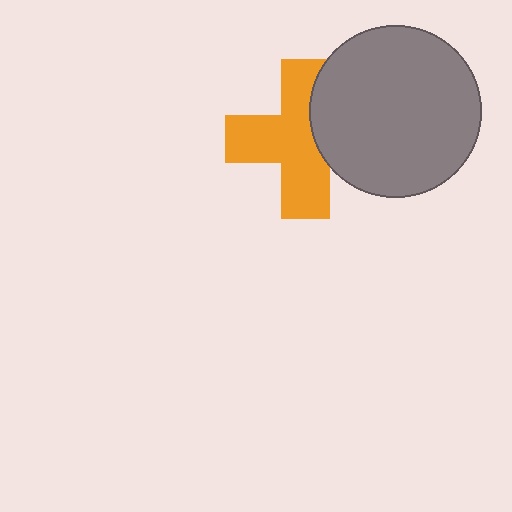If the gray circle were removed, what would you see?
You would see the complete orange cross.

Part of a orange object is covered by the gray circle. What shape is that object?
It is a cross.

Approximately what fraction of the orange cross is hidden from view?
Roughly 33% of the orange cross is hidden behind the gray circle.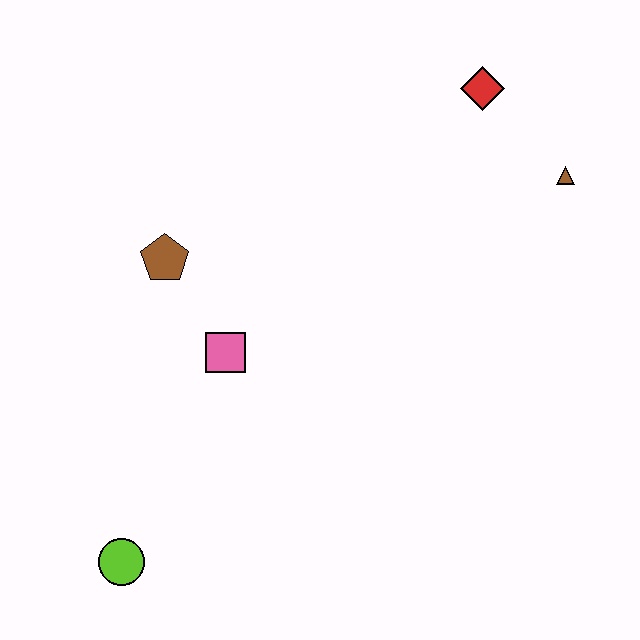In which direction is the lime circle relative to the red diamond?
The lime circle is below the red diamond.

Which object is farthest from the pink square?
The brown triangle is farthest from the pink square.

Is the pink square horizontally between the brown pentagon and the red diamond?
Yes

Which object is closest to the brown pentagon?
The pink square is closest to the brown pentagon.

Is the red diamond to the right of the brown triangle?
No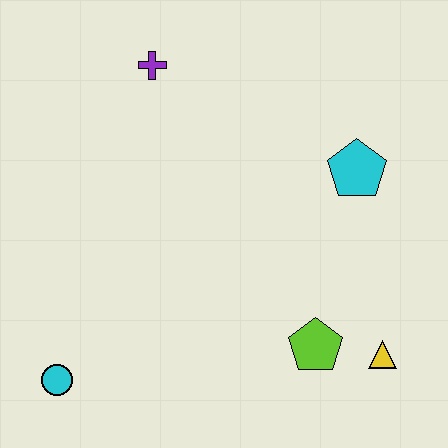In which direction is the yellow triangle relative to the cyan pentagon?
The yellow triangle is below the cyan pentagon.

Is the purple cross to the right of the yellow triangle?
No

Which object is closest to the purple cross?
The cyan pentagon is closest to the purple cross.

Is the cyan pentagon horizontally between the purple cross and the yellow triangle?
Yes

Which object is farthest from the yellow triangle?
The purple cross is farthest from the yellow triangle.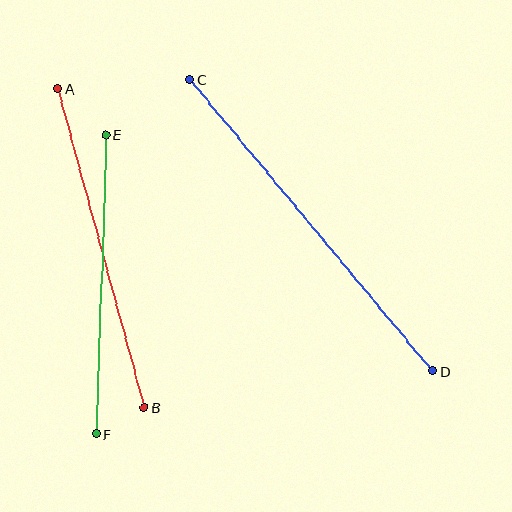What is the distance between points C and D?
The distance is approximately 379 pixels.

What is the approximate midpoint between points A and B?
The midpoint is at approximately (101, 248) pixels.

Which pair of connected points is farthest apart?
Points C and D are farthest apart.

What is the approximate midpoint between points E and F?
The midpoint is at approximately (101, 284) pixels.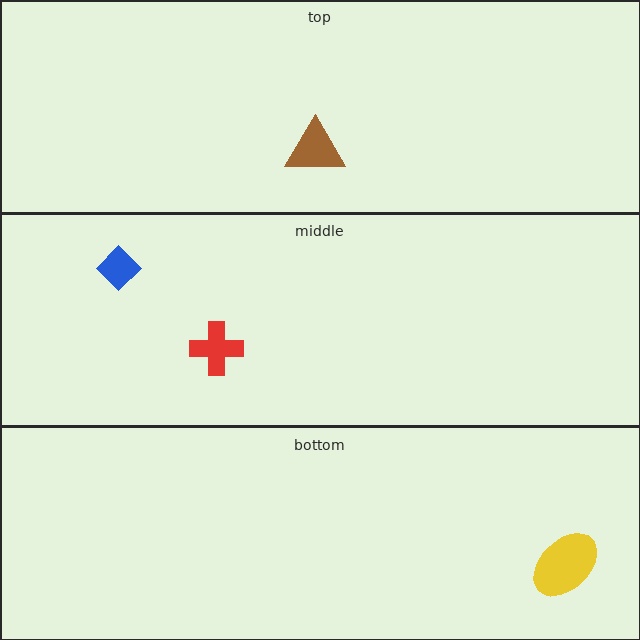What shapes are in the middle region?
The blue diamond, the red cross.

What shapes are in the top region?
The brown triangle.